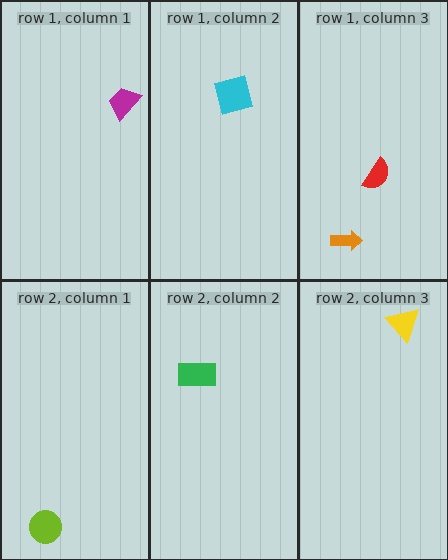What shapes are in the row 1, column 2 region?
The cyan square.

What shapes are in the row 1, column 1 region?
The magenta trapezoid.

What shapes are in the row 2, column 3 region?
The yellow triangle.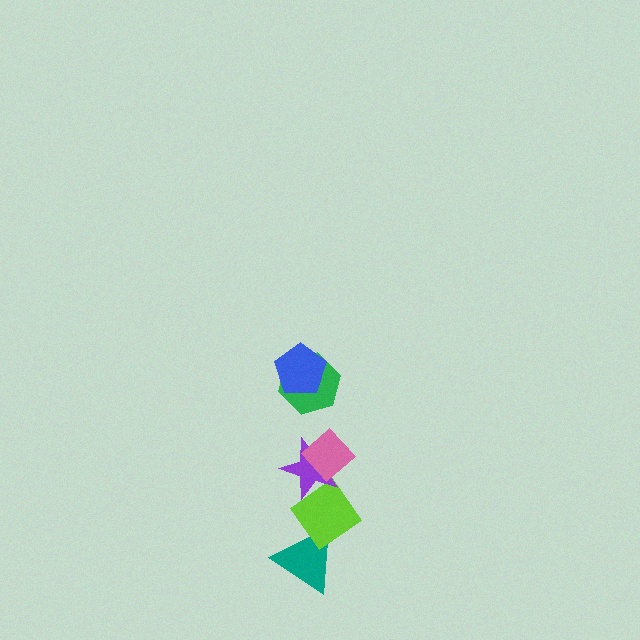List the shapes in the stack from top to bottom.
From top to bottom: the blue pentagon, the green hexagon, the pink diamond, the purple star, the lime diamond, the teal triangle.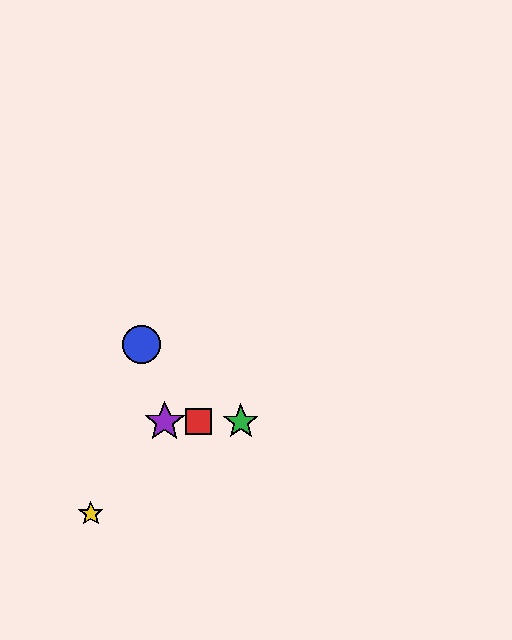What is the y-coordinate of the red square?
The red square is at y≈422.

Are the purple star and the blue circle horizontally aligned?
No, the purple star is at y≈422 and the blue circle is at y≈344.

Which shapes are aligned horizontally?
The red square, the green star, the purple star are aligned horizontally.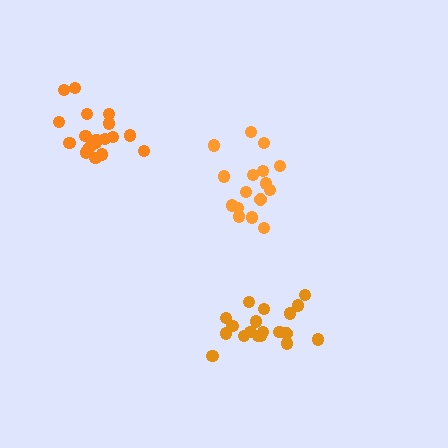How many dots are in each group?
Group 1: 16 dots, Group 2: 19 dots, Group 3: 18 dots (53 total).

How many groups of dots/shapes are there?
There are 3 groups.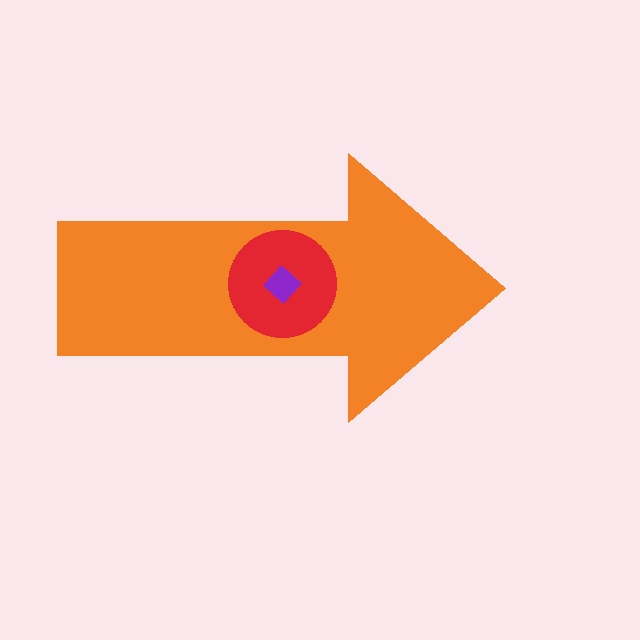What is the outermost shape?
The orange arrow.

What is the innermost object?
The purple diamond.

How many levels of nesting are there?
3.